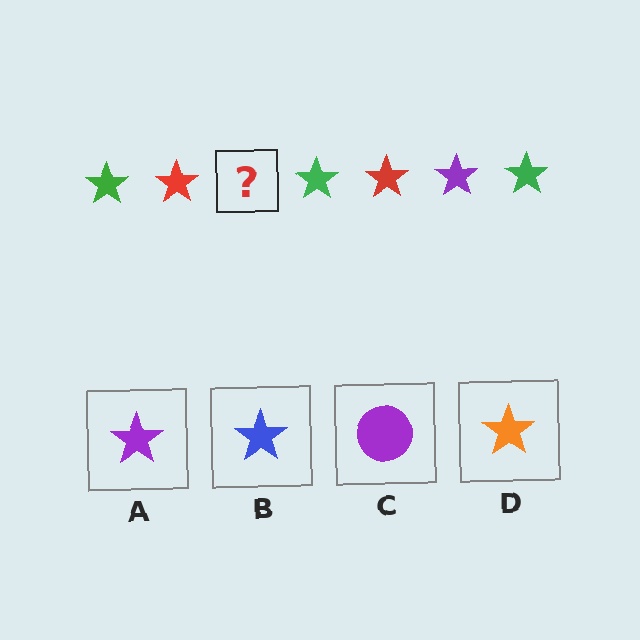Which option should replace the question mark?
Option A.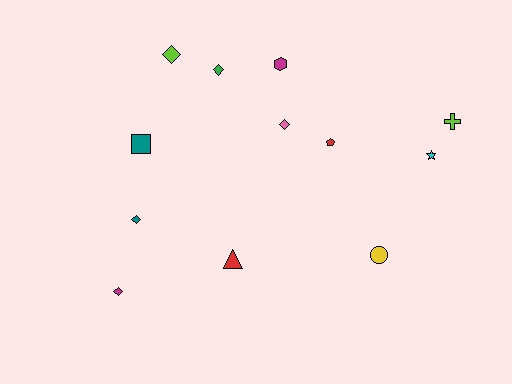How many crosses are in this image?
There is 1 cross.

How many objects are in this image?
There are 12 objects.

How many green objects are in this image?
There is 1 green object.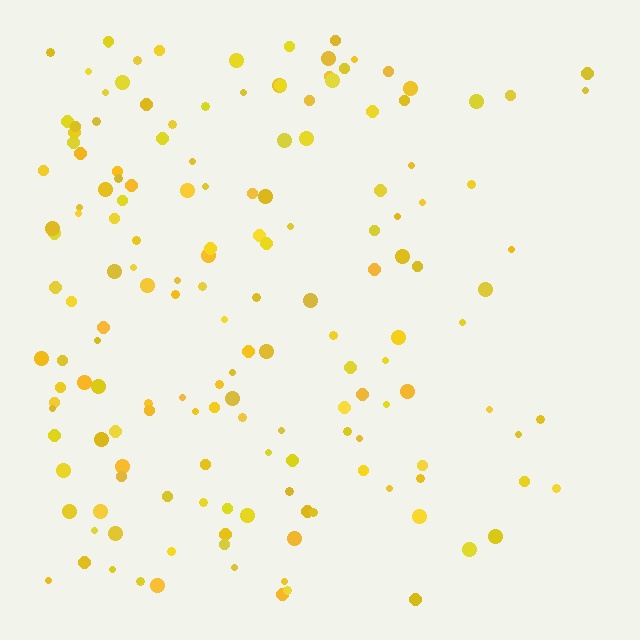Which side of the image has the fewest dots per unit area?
The right.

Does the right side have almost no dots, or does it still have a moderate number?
Still a moderate number, just noticeably fewer than the left.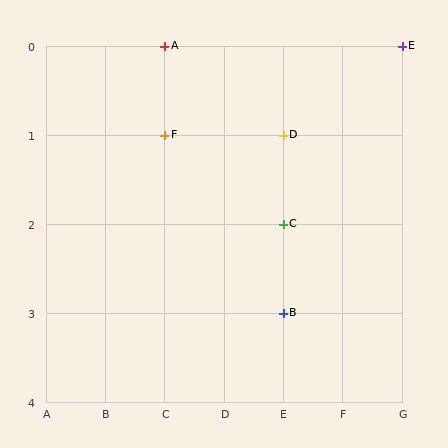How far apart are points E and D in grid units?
Points E and D are 2 columns and 1 row apart (about 2.2 grid units diagonally).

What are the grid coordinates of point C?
Point C is at grid coordinates (E, 2).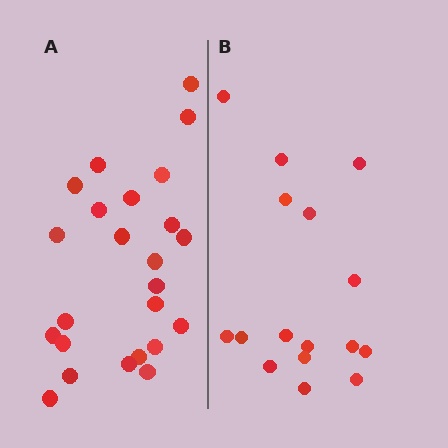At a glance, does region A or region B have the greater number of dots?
Region A (the left region) has more dots.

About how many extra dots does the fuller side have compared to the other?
Region A has roughly 8 or so more dots than region B.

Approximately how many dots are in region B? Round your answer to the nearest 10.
About 20 dots. (The exact count is 16, which rounds to 20.)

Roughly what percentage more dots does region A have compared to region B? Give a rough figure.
About 50% more.